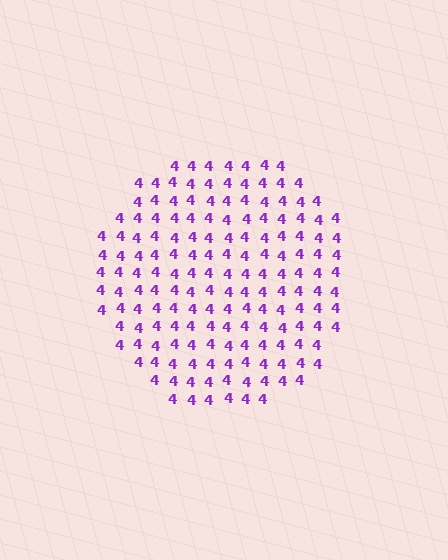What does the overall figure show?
The overall figure shows a circle.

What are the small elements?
The small elements are digit 4's.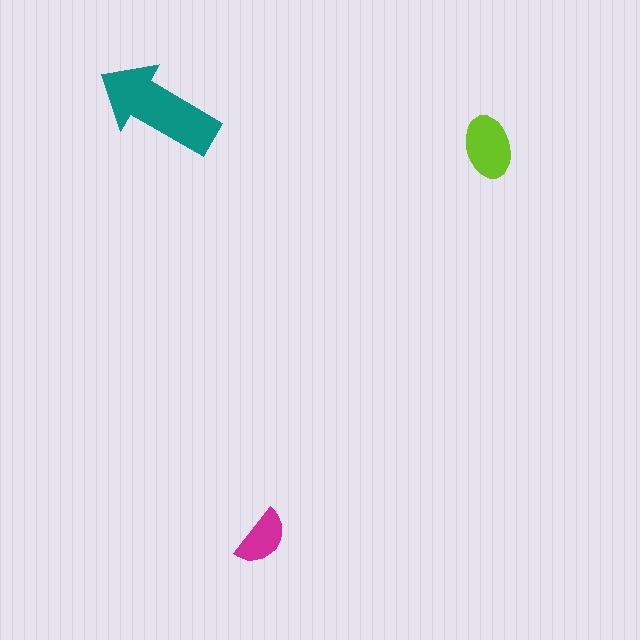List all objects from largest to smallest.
The teal arrow, the lime ellipse, the magenta semicircle.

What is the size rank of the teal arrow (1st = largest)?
1st.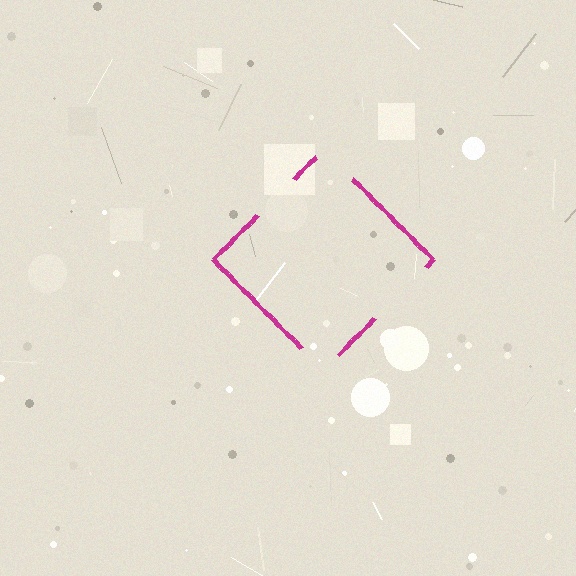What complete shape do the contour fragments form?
The contour fragments form a diamond.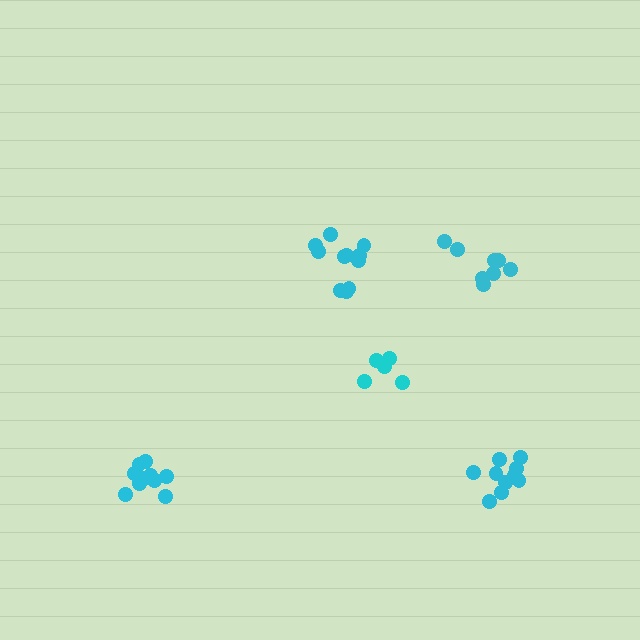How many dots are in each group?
Group 1: 8 dots, Group 2: 11 dots, Group 3: 11 dots, Group 4: 5 dots, Group 5: 10 dots (45 total).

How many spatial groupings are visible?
There are 5 spatial groupings.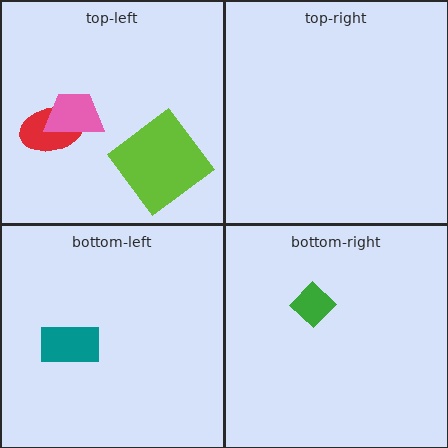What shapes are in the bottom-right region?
The green diamond.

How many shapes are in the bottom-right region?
1.